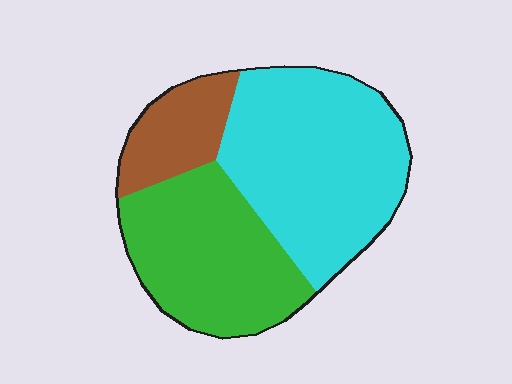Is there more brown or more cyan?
Cyan.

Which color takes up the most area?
Cyan, at roughly 50%.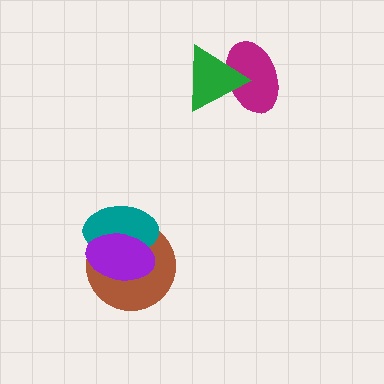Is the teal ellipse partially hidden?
Yes, it is partially covered by another shape.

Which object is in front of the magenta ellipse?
The green triangle is in front of the magenta ellipse.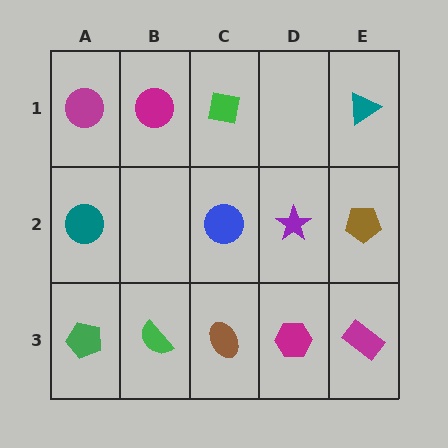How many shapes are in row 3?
5 shapes.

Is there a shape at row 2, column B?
No, that cell is empty.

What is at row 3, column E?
A magenta rectangle.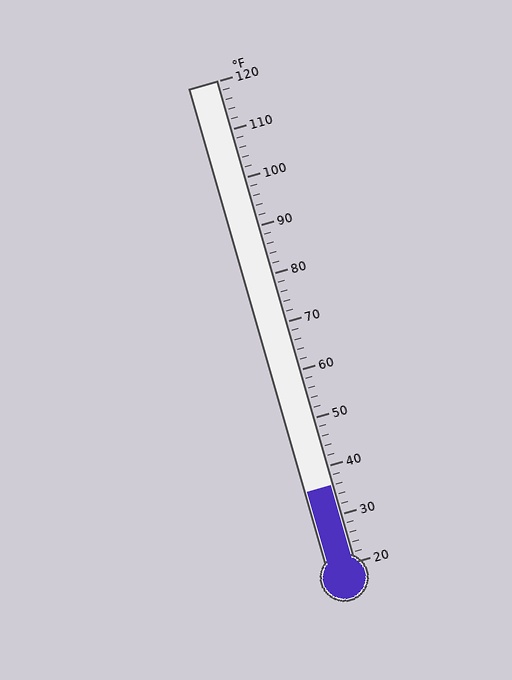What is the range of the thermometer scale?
The thermometer scale ranges from 20°F to 120°F.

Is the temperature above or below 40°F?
The temperature is below 40°F.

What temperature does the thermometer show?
The thermometer shows approximately 36°F.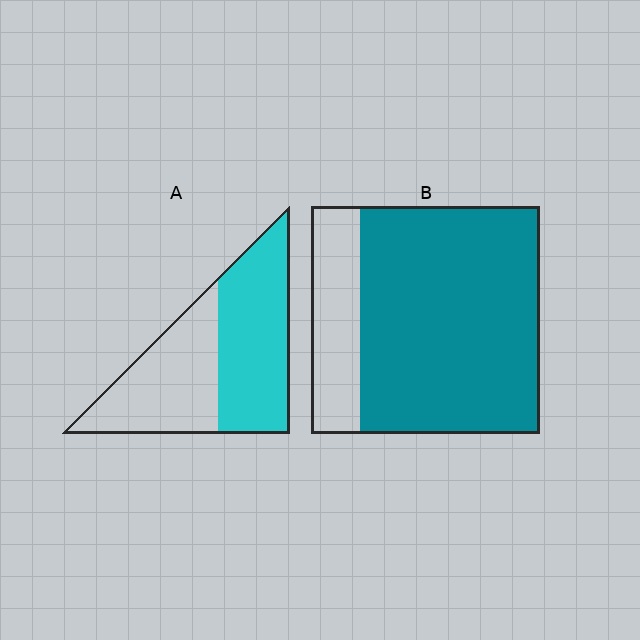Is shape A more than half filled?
Roughly half.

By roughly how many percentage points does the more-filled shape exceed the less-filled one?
By roughly 25 percentage points (B over A).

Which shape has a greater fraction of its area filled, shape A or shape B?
Shape B.